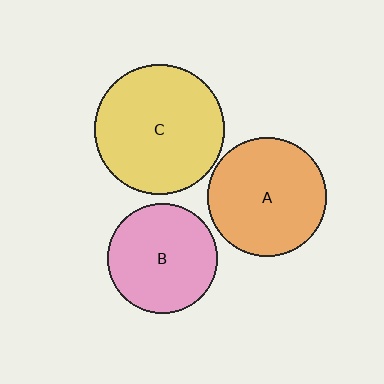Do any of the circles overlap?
No, none of the circles overlap.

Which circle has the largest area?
Circle C (yellow).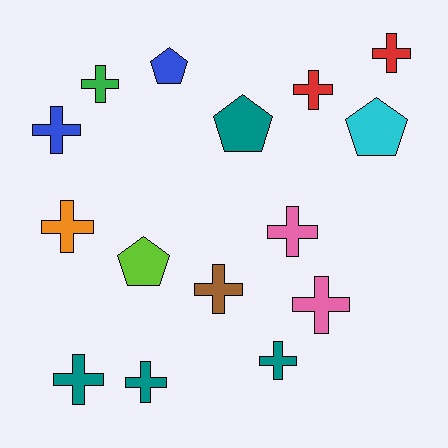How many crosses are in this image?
There are 11 crosses.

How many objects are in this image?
There are 15 objects.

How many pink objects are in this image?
There are 2 pink objects.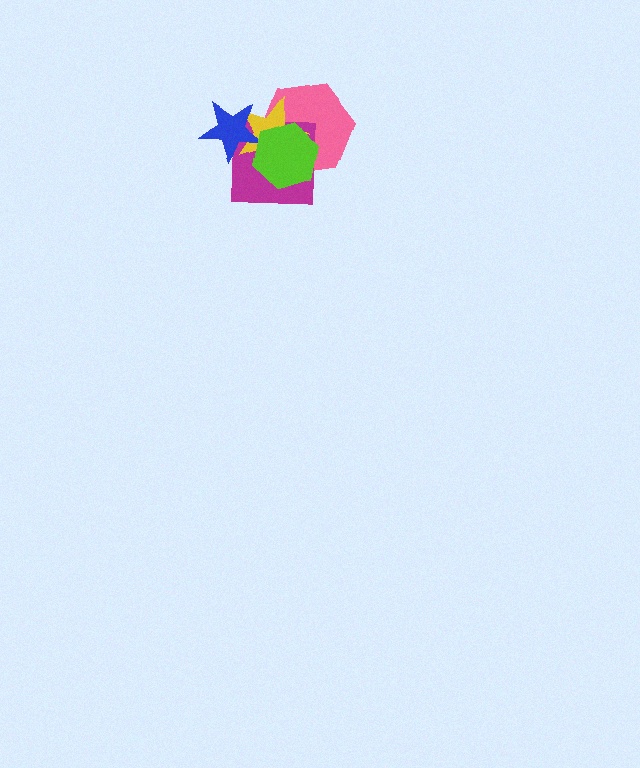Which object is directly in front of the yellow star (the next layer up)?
The blue star is directly in front of the yellow star.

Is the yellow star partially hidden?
Yes, it is partially covered by another shape.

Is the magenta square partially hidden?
Yes, it is partially covered by another shape.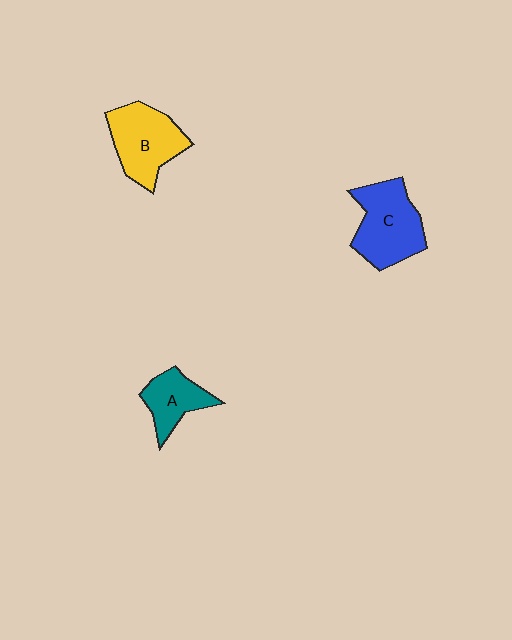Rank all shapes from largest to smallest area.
From largest to smallest: C (blue), B (yellow), A (teal).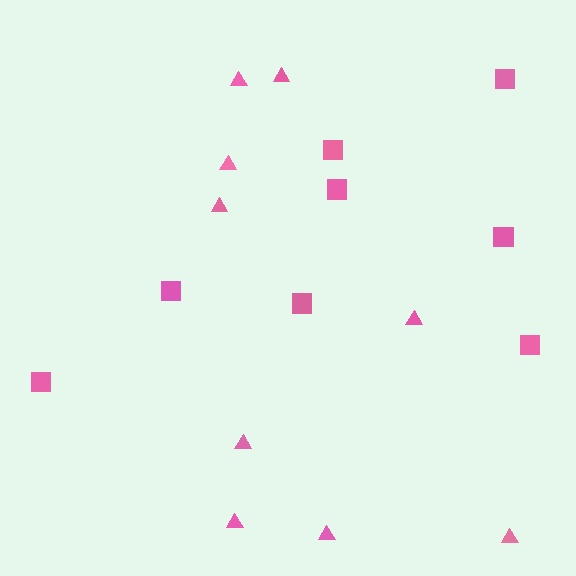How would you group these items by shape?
There are 2 groups: one group of triangles (9) and one group of squares (8).